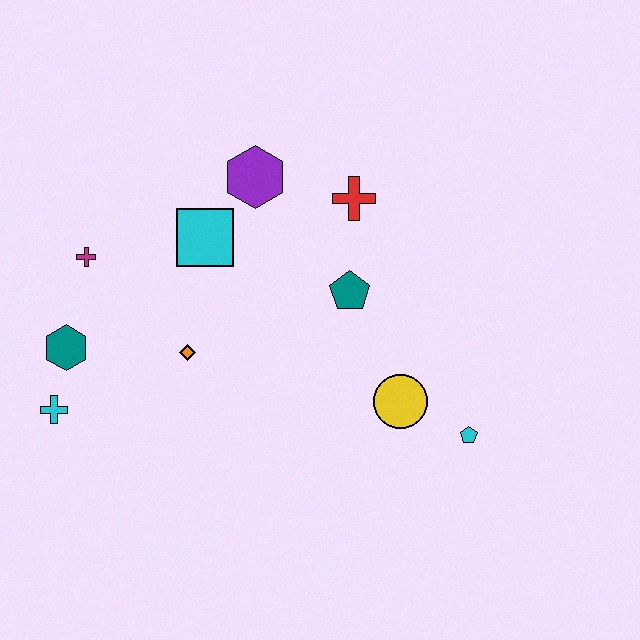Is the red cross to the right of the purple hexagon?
Yes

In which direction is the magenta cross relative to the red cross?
The magenta cross is to the left of the red cross.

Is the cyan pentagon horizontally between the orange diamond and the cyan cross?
No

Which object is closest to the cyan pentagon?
The yellow circle is closest to the cyan pentagon.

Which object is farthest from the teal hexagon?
The cyan pentagon is farthest from the teal hexagon.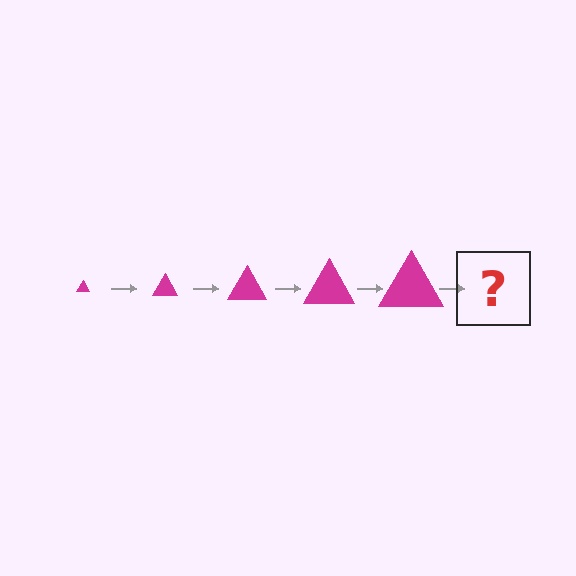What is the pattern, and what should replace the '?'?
The pattern is that the triangle gets progressively larger each step. The '?' should be a magenta triangle, larger than the previous one.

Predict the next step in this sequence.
The next step is a magenta triangle, larger than the previous one.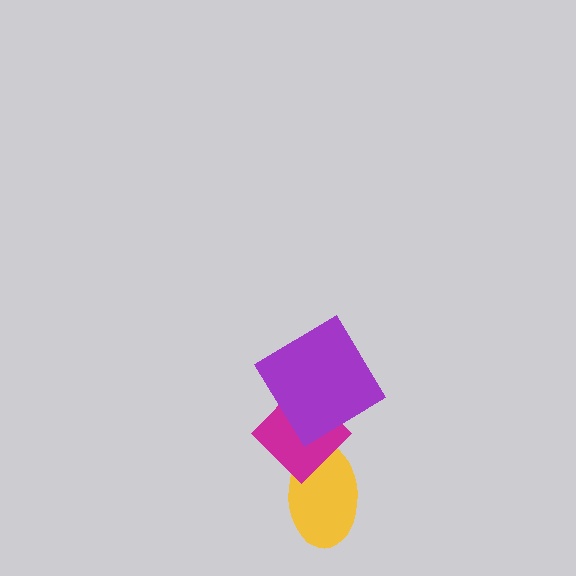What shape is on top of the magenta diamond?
The purple diamond is on top of the magenta diamond.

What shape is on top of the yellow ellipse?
The magenta diamond is on top of the yellow ellipse.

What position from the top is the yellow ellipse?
The yellow ellipse is 3rd from the top.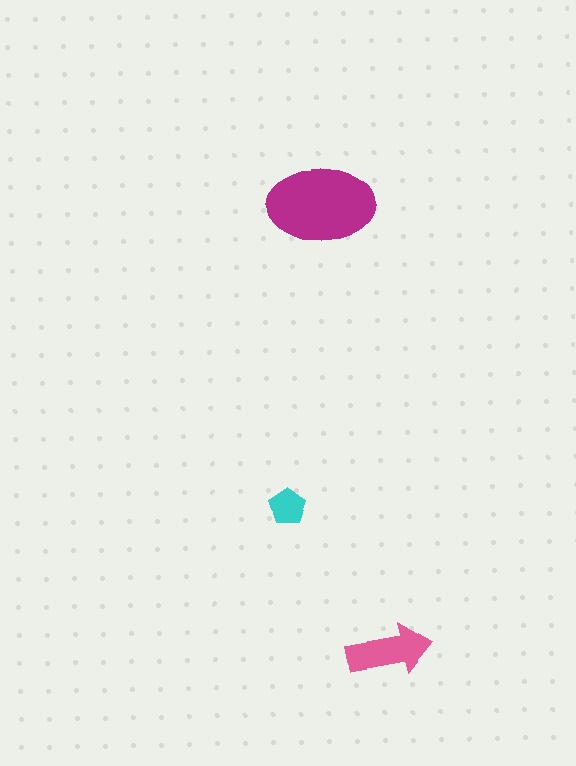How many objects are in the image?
There are 3 objects in the image.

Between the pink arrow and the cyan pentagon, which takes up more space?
The pink arrow.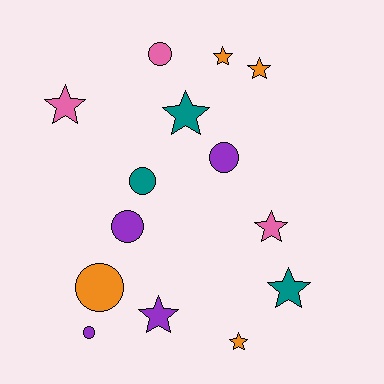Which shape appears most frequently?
Star, with 8 objects.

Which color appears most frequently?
Purple, with 4 objects.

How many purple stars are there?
There is 1 purple star.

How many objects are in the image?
There are 14 objects.